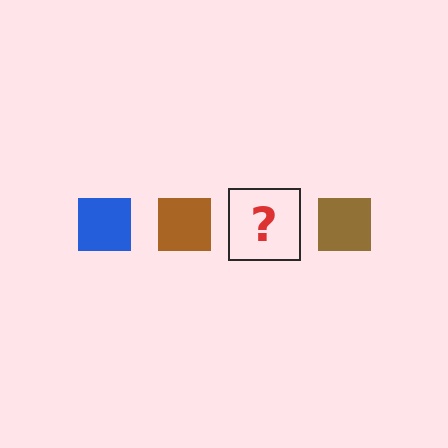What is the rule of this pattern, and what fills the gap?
The rule is that the pattern cycles through blue, brown squares. The gap should be filled with a blue square.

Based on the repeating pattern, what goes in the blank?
The blank should be a blue square.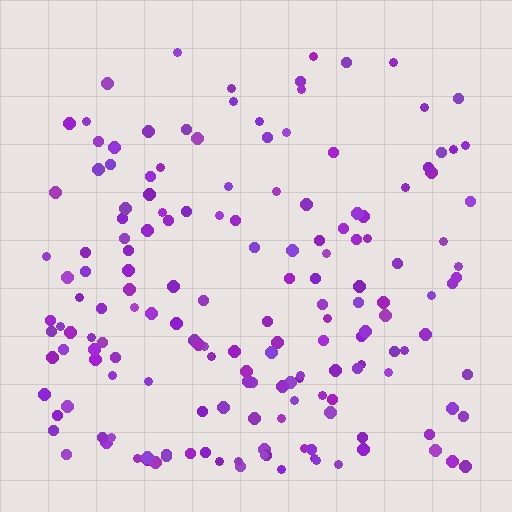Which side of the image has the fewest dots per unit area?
The top.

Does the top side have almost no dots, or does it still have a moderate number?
Still a moderate number, just noticeably fewer than the bottom.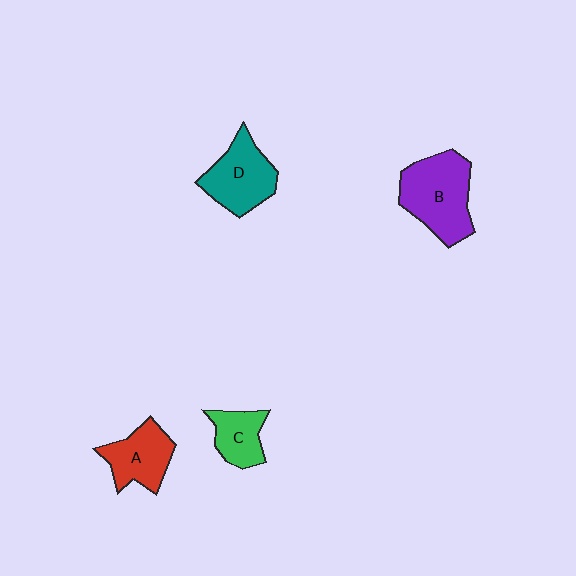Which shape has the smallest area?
Shape C (green).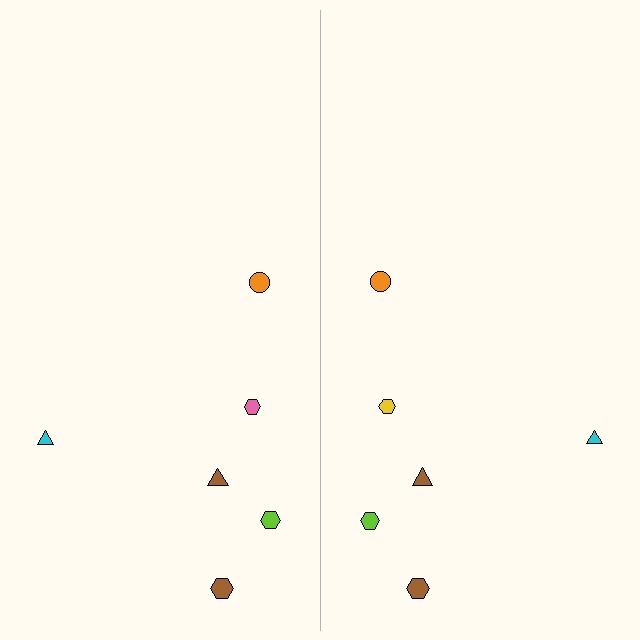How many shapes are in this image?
There are 12 shapes in this image.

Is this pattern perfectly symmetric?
No, the pattern is not perfectly symmetric. The yellow hexagon on the right side breaks the symmetry — its mirror counterpart is pink.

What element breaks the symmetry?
The yellow hexagon on the right side breaks the symmetry — its mirror counterpart is pink.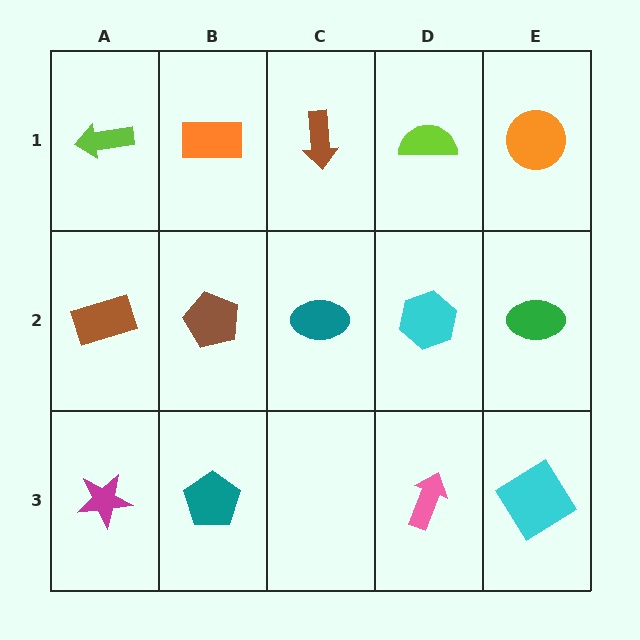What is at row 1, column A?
A lime arrow.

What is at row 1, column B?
An orange rectangle.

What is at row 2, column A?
A brown rectangle.